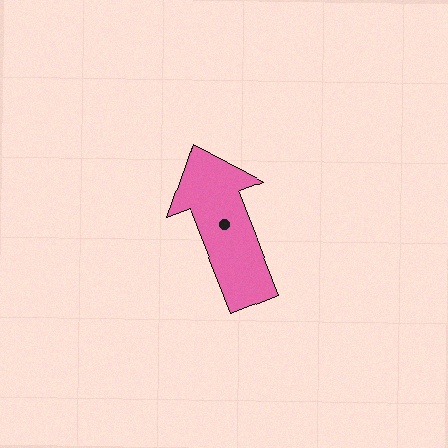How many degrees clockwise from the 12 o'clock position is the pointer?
Approximately 339 degrees.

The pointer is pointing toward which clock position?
Roughly 11 o'clock.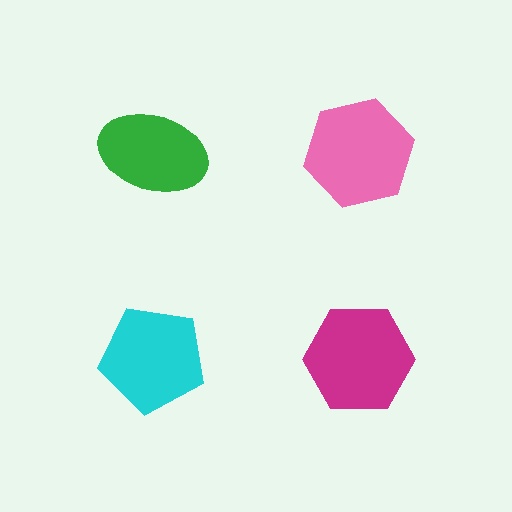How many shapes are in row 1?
2 shapes.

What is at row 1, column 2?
A pink hexagon.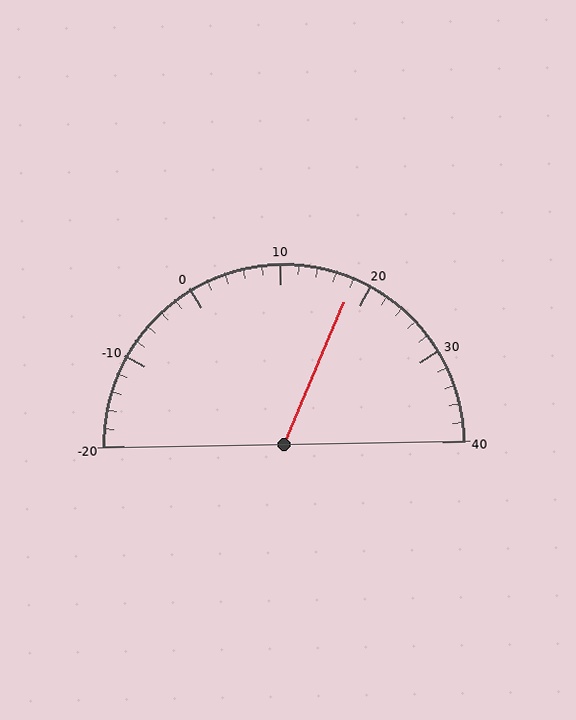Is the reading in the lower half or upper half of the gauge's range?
The reading is in the upper half of the range (-20 to 40).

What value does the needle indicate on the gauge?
The needle indicates approximately 18.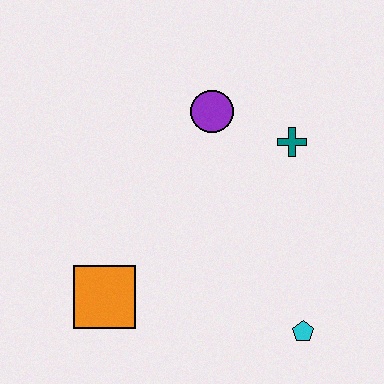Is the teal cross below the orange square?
No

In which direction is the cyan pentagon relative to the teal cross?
The cyan pentagon is below the teal cross.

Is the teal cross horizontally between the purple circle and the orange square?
No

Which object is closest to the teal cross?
The purple circle is closest to the teal cross.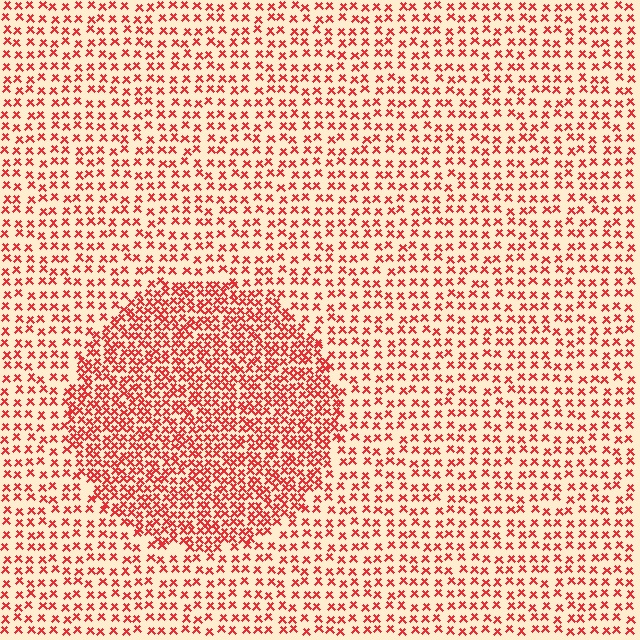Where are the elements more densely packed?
The elements are more densely packed inside the circle boundary.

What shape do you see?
I see a circle.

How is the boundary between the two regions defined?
The boundary is defined by a change in element density (approximately 2.0x ratio). All elements are the same color, size, and shape.